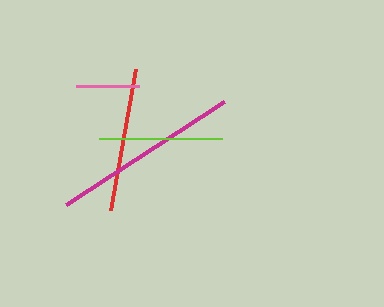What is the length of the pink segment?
The pink segment is approximately 62 pixels long.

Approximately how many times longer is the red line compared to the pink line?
The red line is approximately 2.3 times the length of the pink line.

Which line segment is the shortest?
The pink line is the shortest at approximately 62 pixels.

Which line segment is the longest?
The magenta line is the longest at approximately 189 pixels.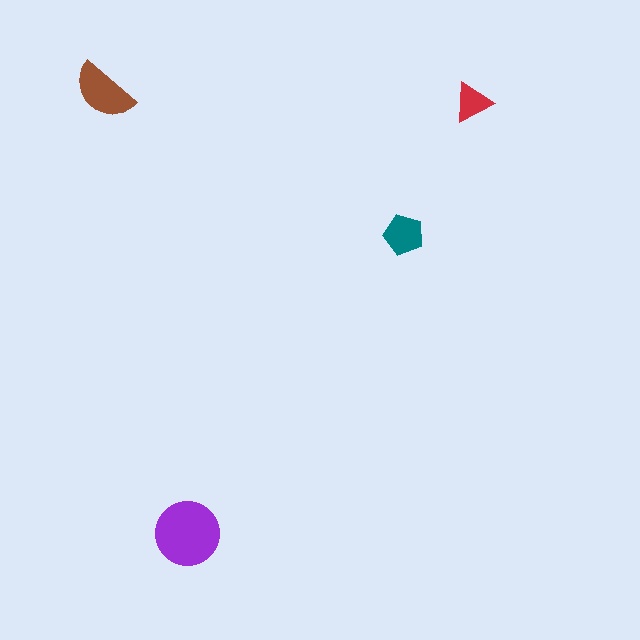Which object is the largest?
The purple circle.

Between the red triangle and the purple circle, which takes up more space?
The purple circle.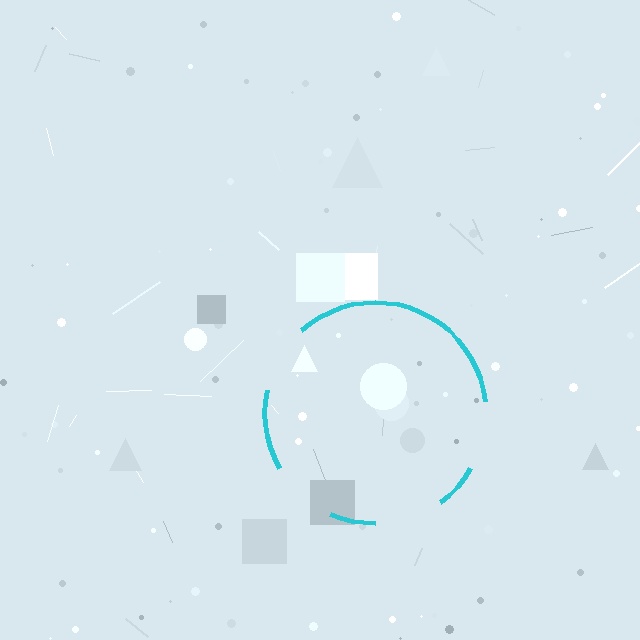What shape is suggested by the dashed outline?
The dashed outline suggests a circle.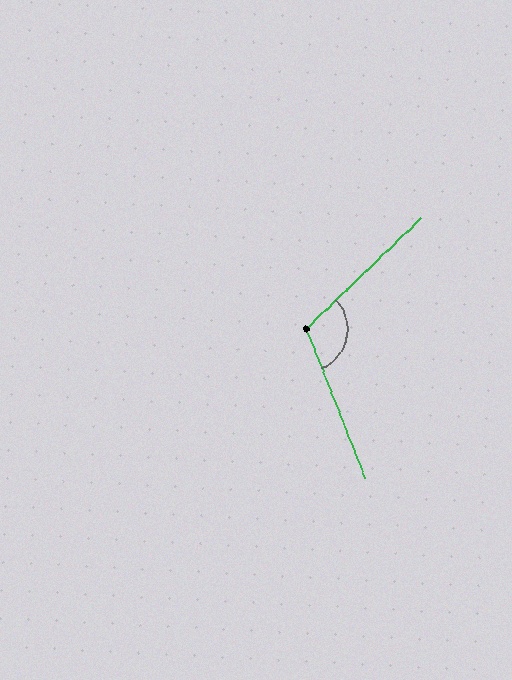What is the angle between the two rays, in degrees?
Approximately 112 degrees.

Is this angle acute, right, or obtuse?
It is obtuse.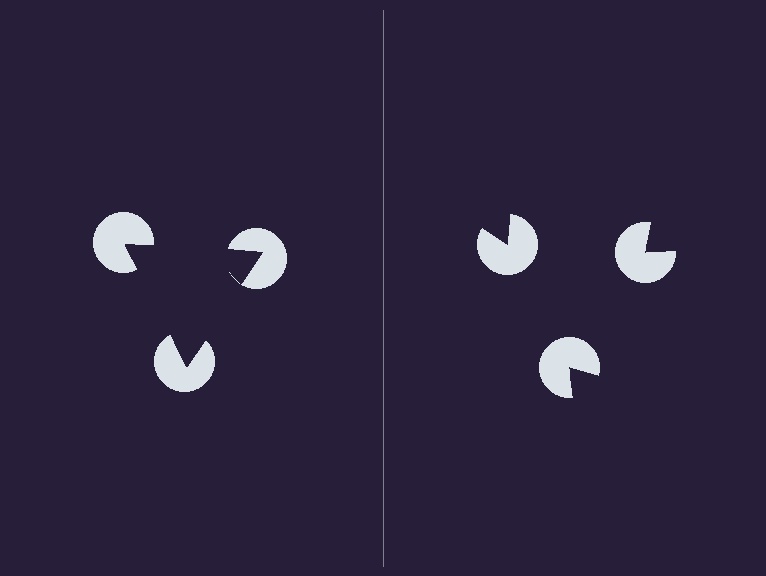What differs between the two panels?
The pac-man discs are positioned identically on both sides; only the wedge orientations differ. On the left they align to a triangle; on the right they are misaligned.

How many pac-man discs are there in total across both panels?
6 — 3 on each side.